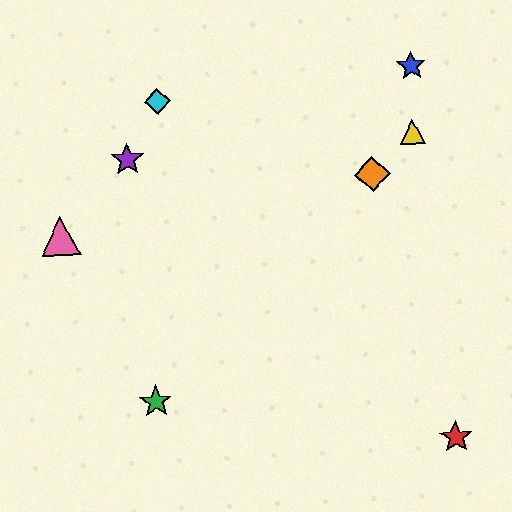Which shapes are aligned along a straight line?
The green star, the yellow triangle, the orange diamond are aligned along a straight line.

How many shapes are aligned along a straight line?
3 shapes (the green star, the yellow triangle, the orange diamond) are aligned along a straight line.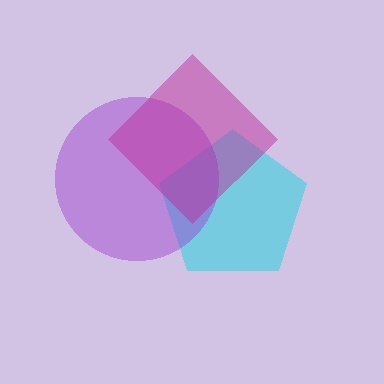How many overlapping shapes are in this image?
There are 3 overlapping shapes in the image.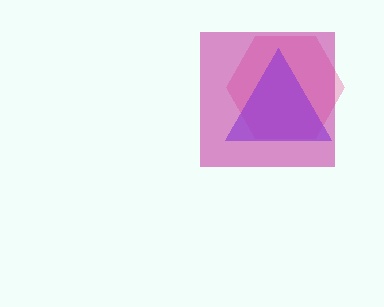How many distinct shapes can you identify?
There are 3 distinct shapes: a pink hexagon, a magenta square, a purple triangle.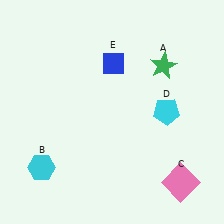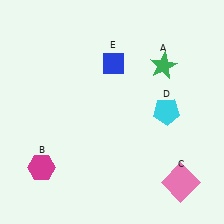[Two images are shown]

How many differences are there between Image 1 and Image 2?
There is 1 difference between the two images.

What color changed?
The hexagon (B) changed from cyan in Image 1 to magenta in Image 2.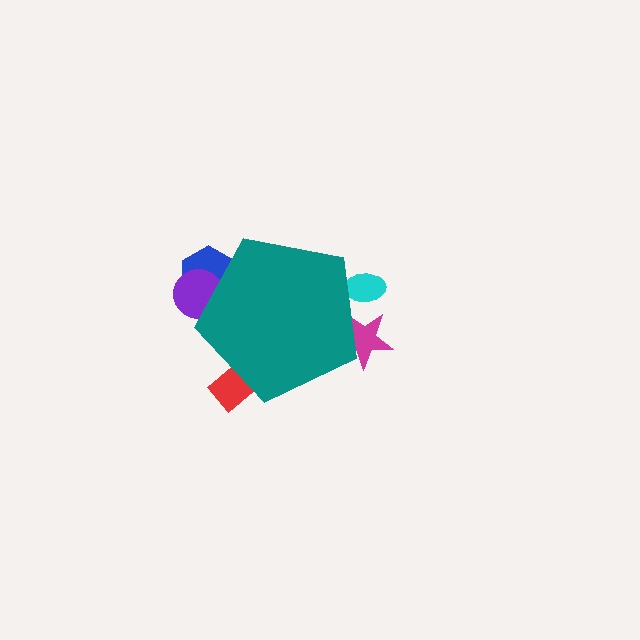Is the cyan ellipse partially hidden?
Yes, the cyan ellipse is partially hidden behind the teal pentagon.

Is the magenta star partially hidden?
Yes, the magenta star is partially hidden behind the teal pentagon.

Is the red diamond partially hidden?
Yes, the red diamond is partially hidden behind the teal pentagon.